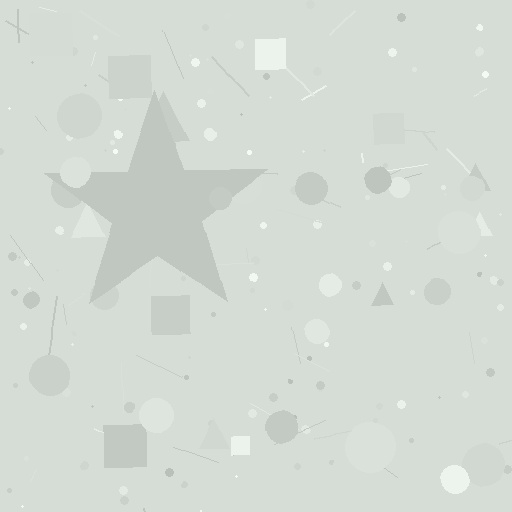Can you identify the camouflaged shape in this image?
The camouflaged shape is a star.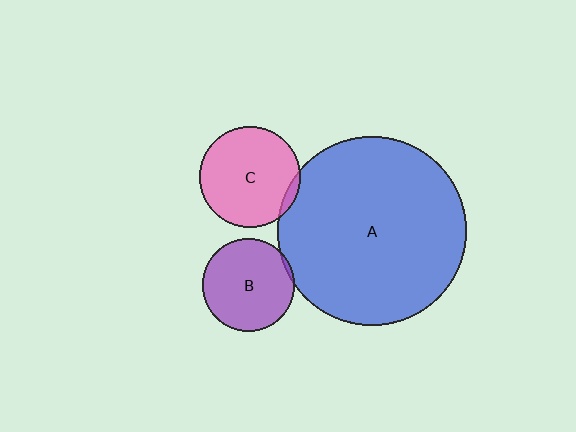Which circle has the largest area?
Circle A (blue).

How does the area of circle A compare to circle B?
Approximately 4.2 times.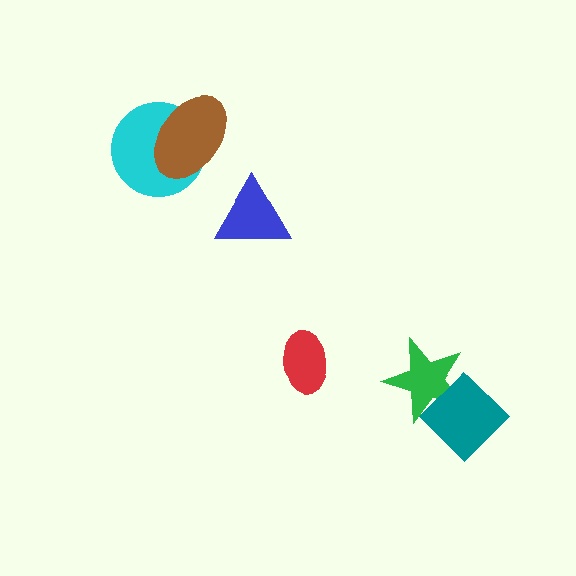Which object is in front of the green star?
The teal diamond is in front of the green star.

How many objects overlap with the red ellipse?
0 objects overlap with the red ellipse.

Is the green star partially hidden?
Yes, it is partially covered by another shape.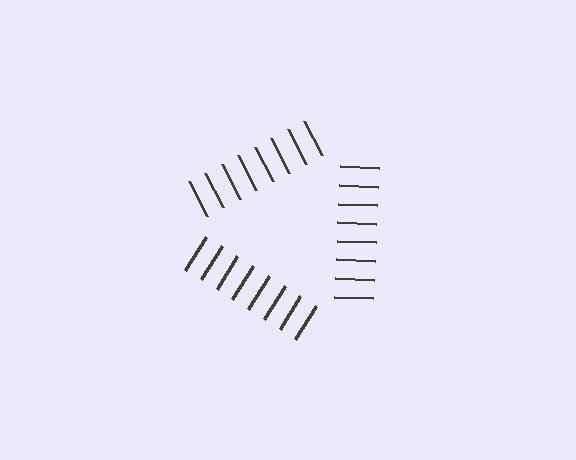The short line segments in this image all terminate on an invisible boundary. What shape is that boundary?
An illusory triangle — the line segments terminate on its edges but no continuous stroke is drawn.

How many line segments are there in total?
24 — 8 along each of the 3 edges.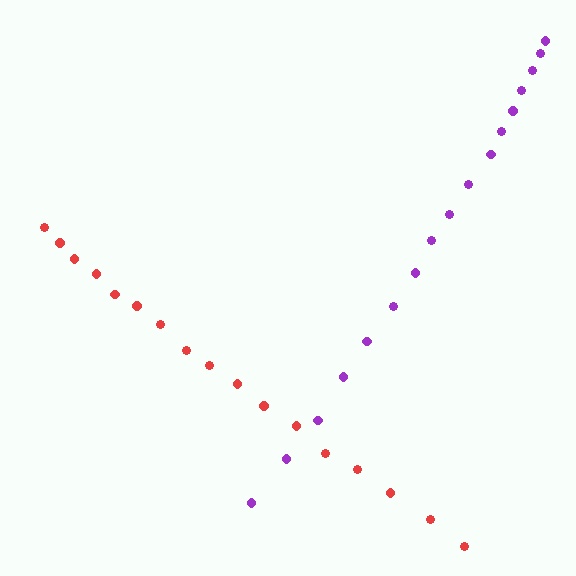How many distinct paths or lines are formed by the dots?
There are 2 distinct paths.